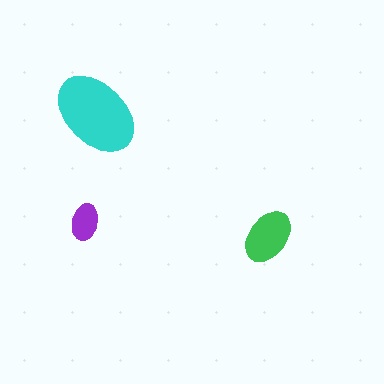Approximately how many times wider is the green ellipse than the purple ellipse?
About 1.5 times wider.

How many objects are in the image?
There are 3 objects in the image.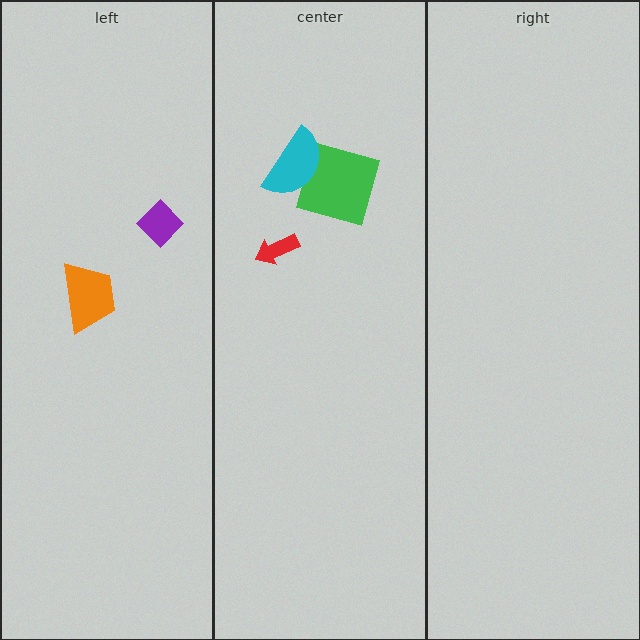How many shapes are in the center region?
3.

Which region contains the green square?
The center region.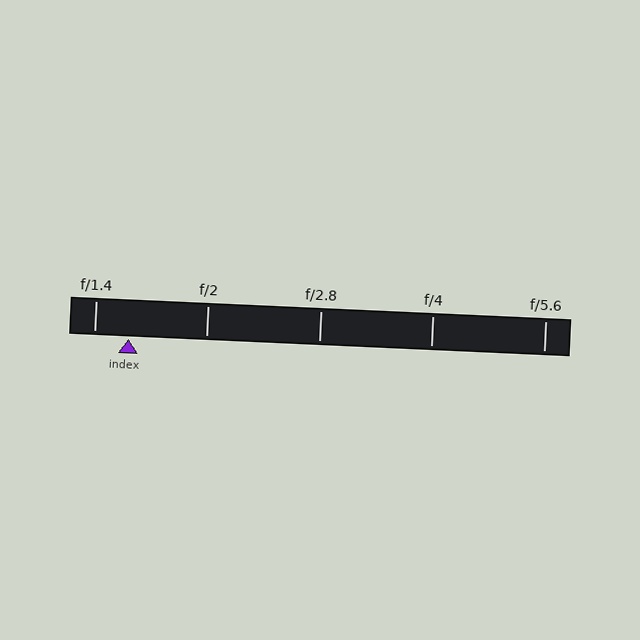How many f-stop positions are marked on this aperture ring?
There are 5 f-stop positions marked.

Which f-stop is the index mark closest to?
The index mark is closest to f/1.4.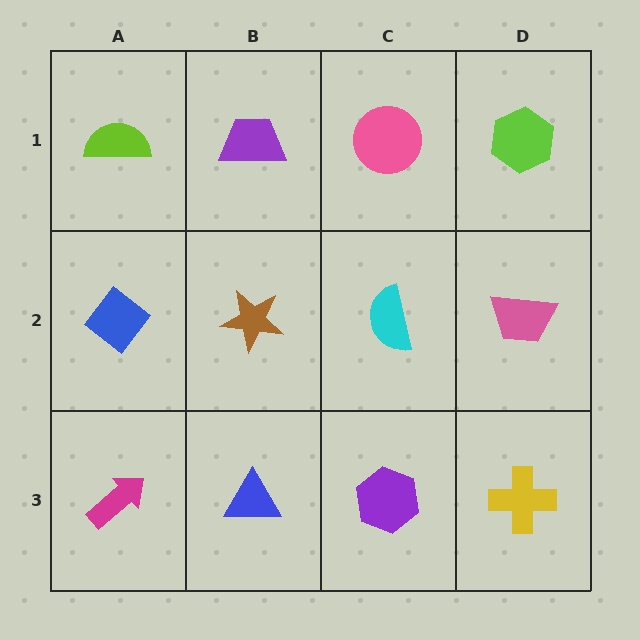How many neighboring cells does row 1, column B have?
3.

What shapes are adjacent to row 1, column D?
A pink trapezoid (row 2, column D), a pink circle (row 1, column C).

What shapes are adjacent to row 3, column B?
A brown star (row 2, column B), a magenta arrow (row 3, column A), a purple hexagon (row 3, column C).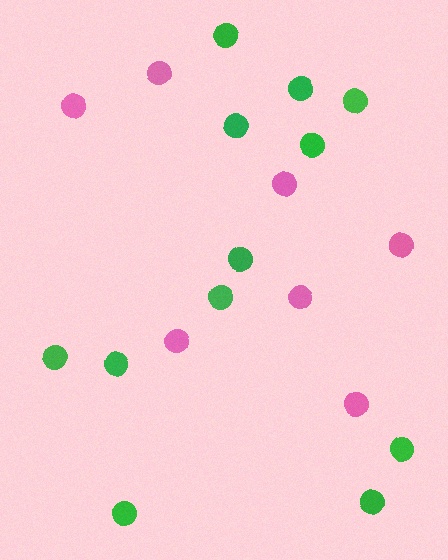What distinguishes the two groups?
There are 2 groups: one group of green circles (12) and one group of pink circles (7).